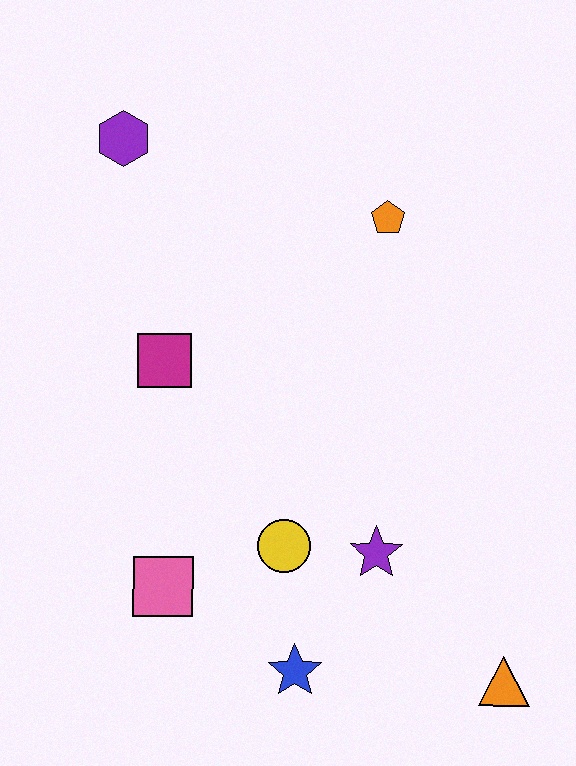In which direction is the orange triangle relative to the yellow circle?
The orange triangle is to the right of the yellow circle.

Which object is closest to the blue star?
The yellow circle is closest to the blue star.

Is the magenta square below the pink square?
No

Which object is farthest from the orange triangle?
The purple hexagon is farthest from the orange triangle.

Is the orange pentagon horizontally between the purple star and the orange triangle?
Yes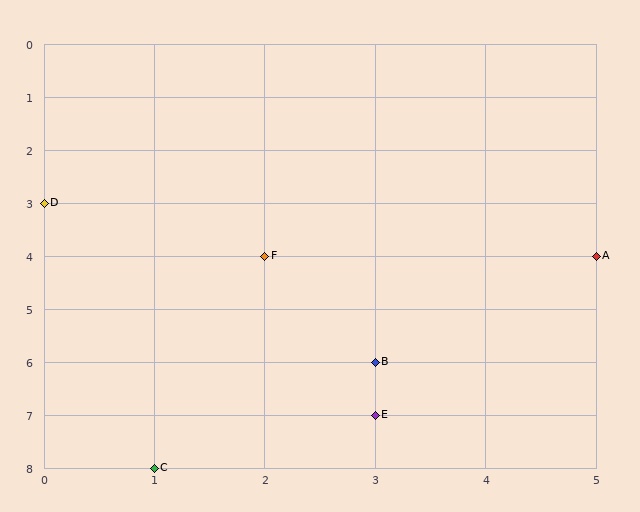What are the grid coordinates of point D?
Point D is at grid coordinates (0, 3).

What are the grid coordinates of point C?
Point C is at grid coordinates (1, 8).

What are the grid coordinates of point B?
Point B is at grid coordinates (3, 6).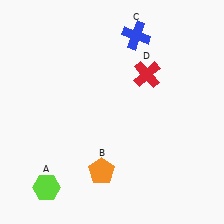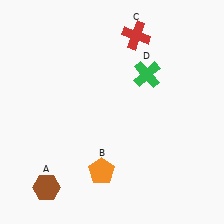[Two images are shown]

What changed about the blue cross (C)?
In Image 1, C is blue. In Image 2, it changed to red.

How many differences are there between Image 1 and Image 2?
There are 3 differences between the two images.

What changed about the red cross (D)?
In Image 1, D is red. In Image 2, it changed to green.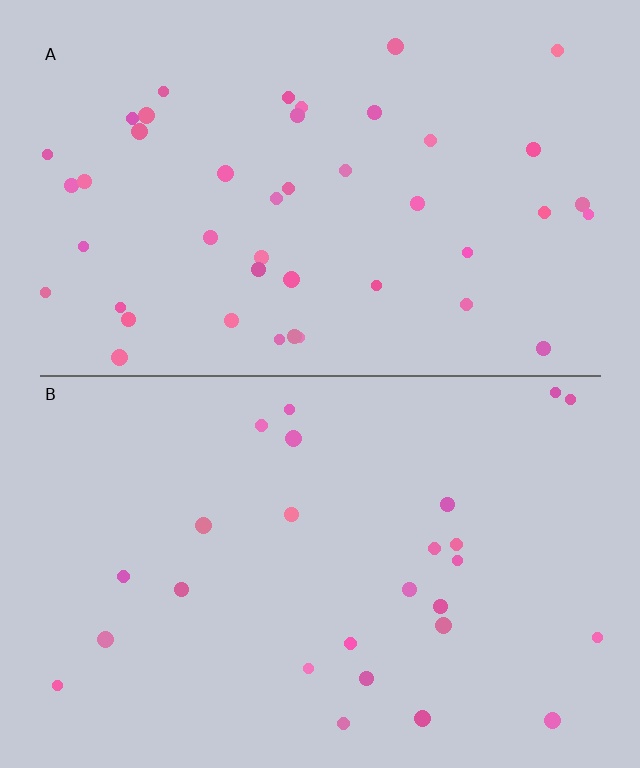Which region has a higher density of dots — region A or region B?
A (the top).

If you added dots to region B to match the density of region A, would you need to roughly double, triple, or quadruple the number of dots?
Approximately double.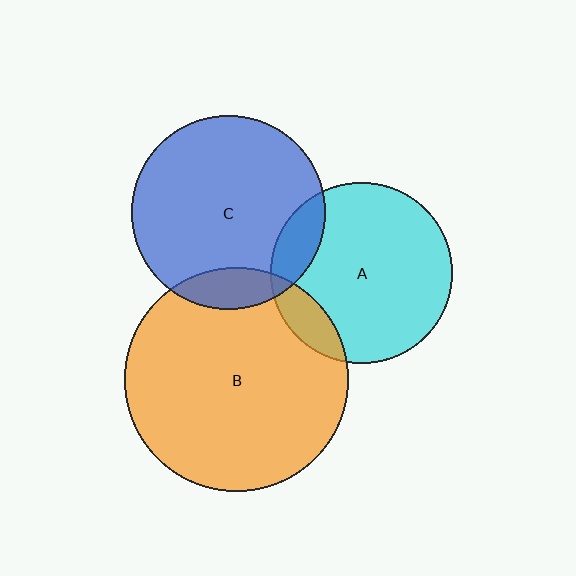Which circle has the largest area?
Circle B (orange).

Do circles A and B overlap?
Yes.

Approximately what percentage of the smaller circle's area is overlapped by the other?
Approximately 10%.